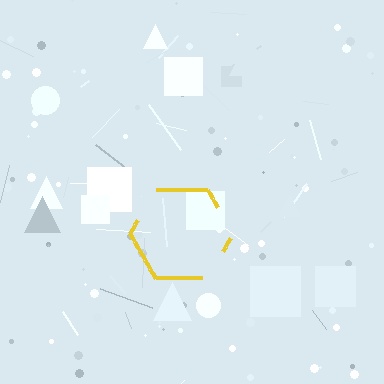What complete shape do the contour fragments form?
The contour fragments form a hexagon.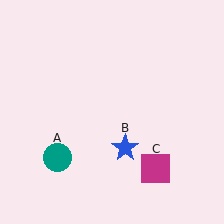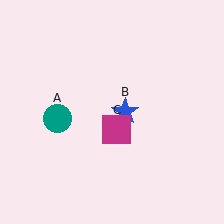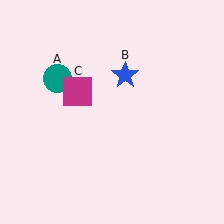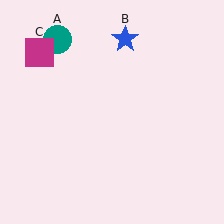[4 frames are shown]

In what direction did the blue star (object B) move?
The blue star (object B) moved up.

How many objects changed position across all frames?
3 objects changed position: teal circle (object A), blue star (object B), magenta square (object C).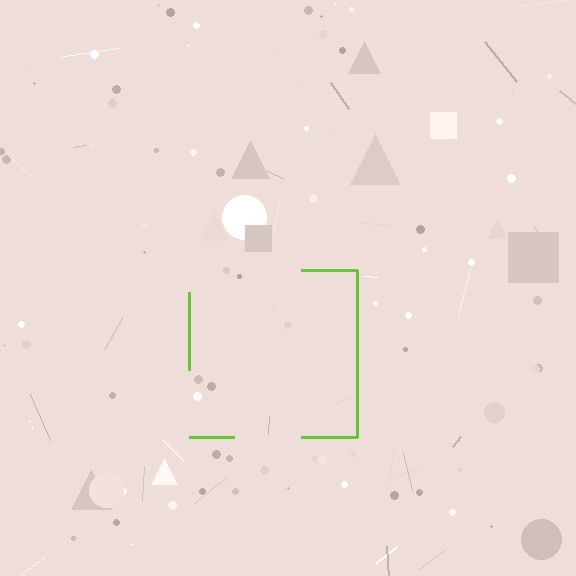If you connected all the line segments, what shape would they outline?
They would outline a square.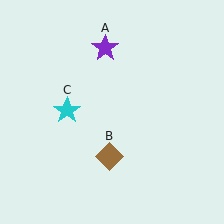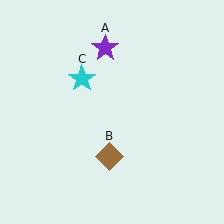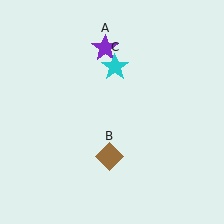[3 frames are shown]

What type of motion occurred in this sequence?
The cyan star (object C) rotated clockwise around the center of the scene.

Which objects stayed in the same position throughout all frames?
Purple star (object A) and brown diamond (object B) remained stationary.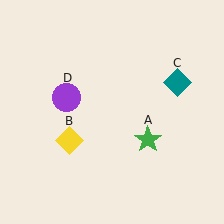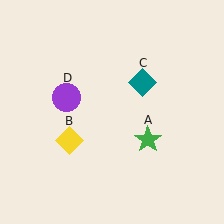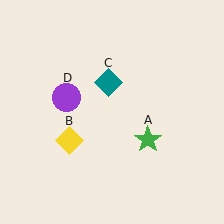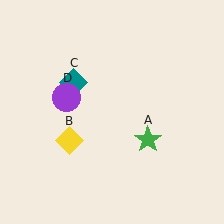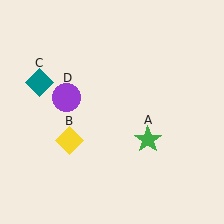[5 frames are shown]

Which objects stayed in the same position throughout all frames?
Green star (object A) and yellow diamond (object B) and purple circle (object D) remained stationary.